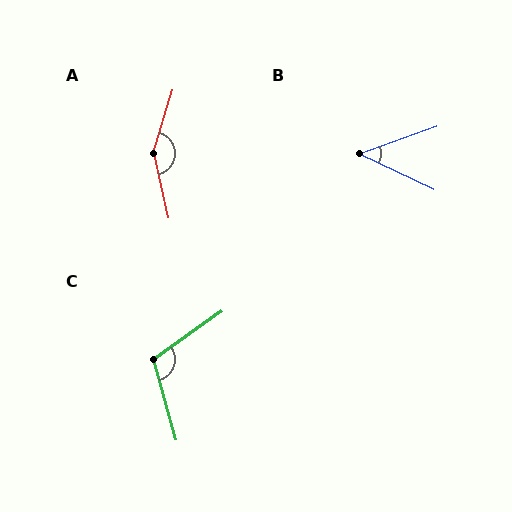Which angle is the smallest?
B, at approximately 45 degrees.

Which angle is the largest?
A, at approximately 150 degrees.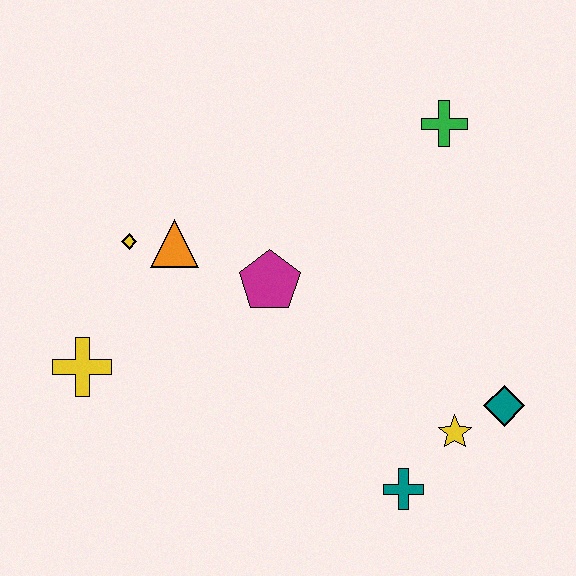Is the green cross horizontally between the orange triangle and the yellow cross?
No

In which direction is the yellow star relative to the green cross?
The yellow star is below the green cross.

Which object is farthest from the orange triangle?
The teal diamond is farthest from the orange triangle.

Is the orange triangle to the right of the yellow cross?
Yes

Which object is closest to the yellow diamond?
The orange triangle is closest to the yellow diamond.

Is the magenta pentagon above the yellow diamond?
No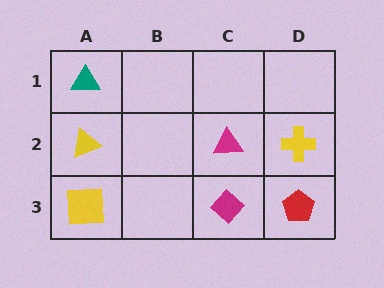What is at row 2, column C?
A magenta triangle.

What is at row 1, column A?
A teal triangle.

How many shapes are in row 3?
3 shapes.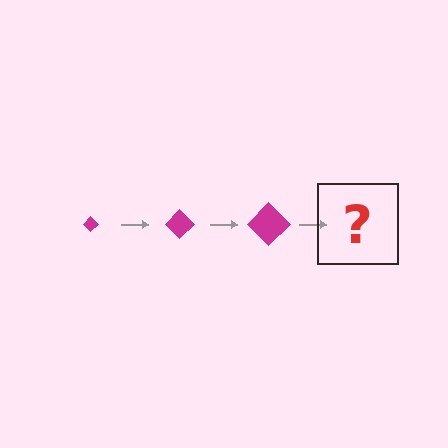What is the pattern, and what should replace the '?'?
The pattern is that the diamond gets progressively larger each step. The '?' should be a magenta diamond, larger than the previous one.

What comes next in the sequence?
The next element should be a magenta diamond, larger than the previous one.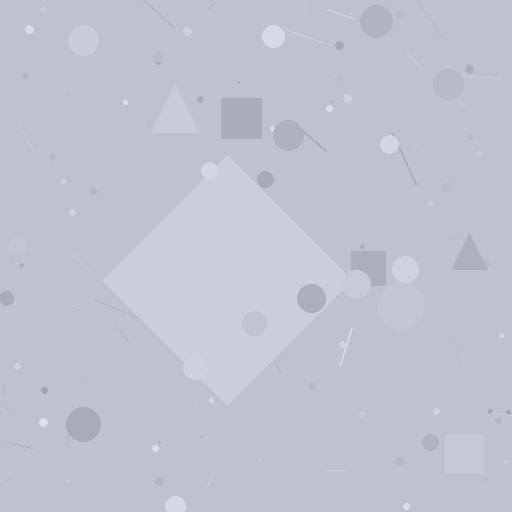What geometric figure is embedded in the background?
A diamond is embedded in the background.